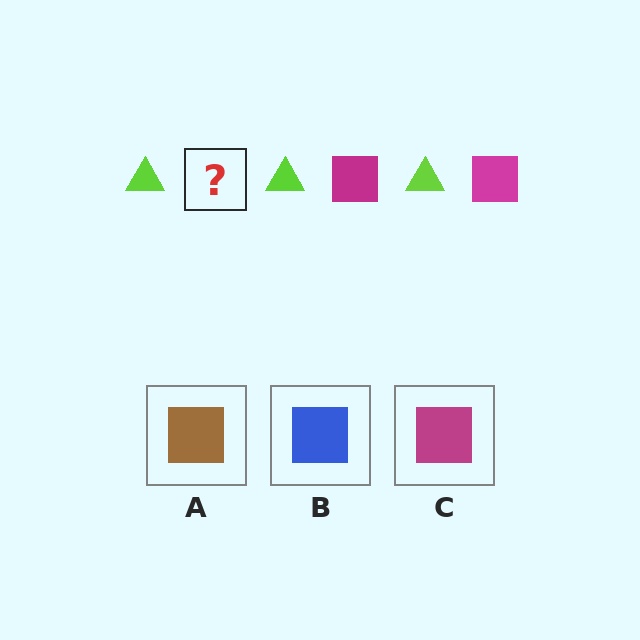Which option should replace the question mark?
Option C.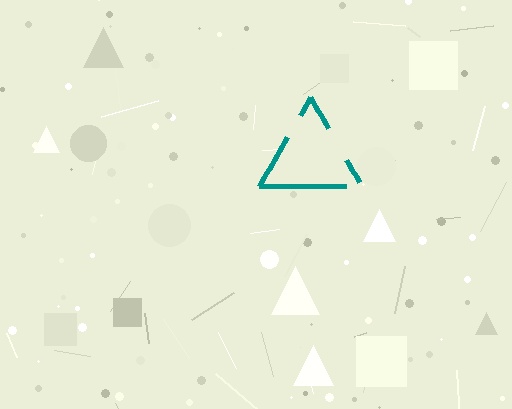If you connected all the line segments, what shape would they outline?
They would outline a triangle.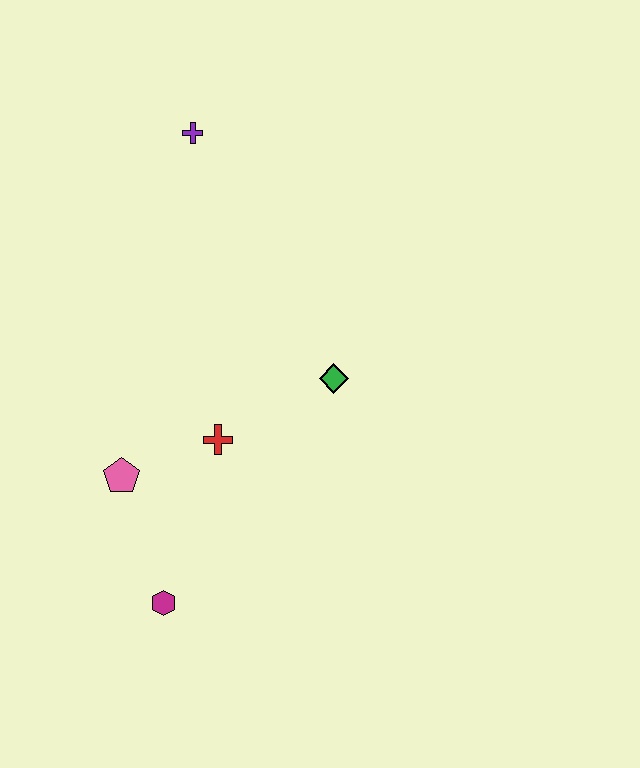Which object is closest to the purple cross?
The green diamond is closest to the purple cross.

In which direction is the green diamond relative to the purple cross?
The green diamond is below the purple cross.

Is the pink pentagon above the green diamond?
No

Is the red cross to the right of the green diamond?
No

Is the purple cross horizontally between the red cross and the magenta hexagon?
Yes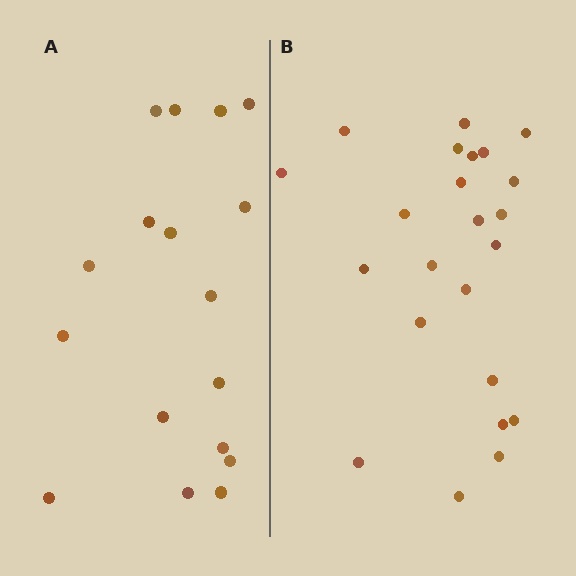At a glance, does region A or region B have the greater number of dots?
Region B (the right region) has more dots.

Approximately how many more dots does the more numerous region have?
Region B has about 6 more dots than region A.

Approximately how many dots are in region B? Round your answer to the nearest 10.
About 20 dots. (The exact count is 23, which rounds to 20.)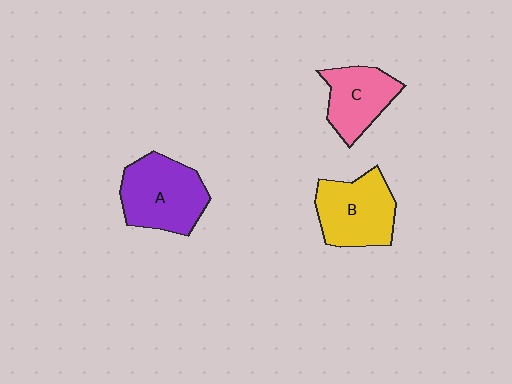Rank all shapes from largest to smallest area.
From largest to smallest: A (purple), B (yellow), C (pink).